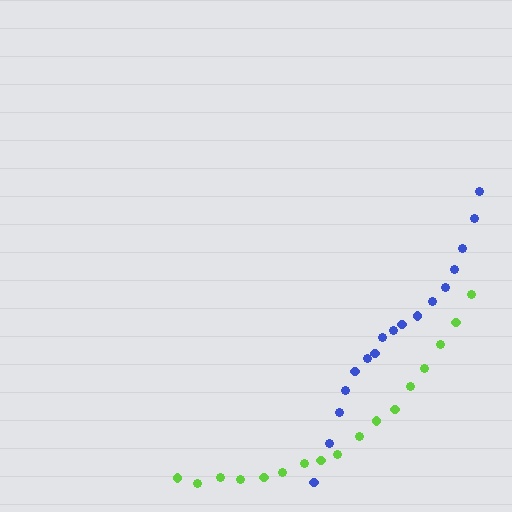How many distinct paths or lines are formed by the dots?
There are 2 distinct paths.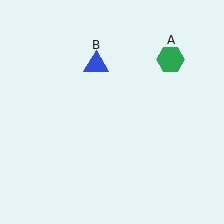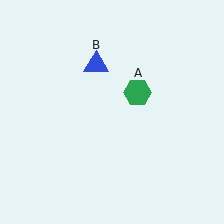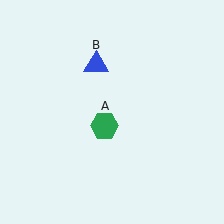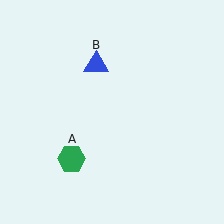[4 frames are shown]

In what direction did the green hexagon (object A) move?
The green hexagon (object A) moved down and to the left.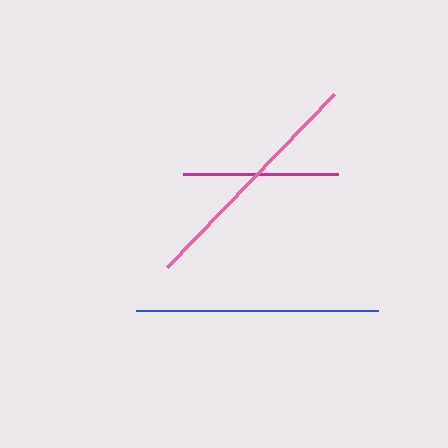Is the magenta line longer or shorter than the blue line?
The blue line is longer than the magenta line.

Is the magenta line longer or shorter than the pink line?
The pink line is longer than the magenta line.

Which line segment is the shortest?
The magenta line is the shortest at approximately 155 pixels.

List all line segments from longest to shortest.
From longest to shortest: blue, pink, magenta.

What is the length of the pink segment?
The pink segment is approximately 241 pixels long.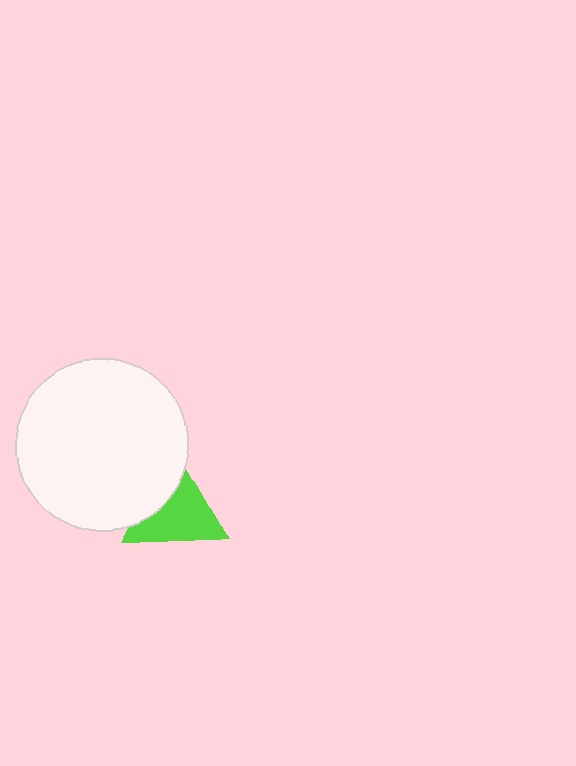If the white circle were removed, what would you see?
You would see the complete lime triangle.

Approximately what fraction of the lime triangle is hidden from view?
Roughly 31% of the lime triangle is hidden behind the white circle.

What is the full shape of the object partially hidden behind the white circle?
The partially hidden object is a lime triangle.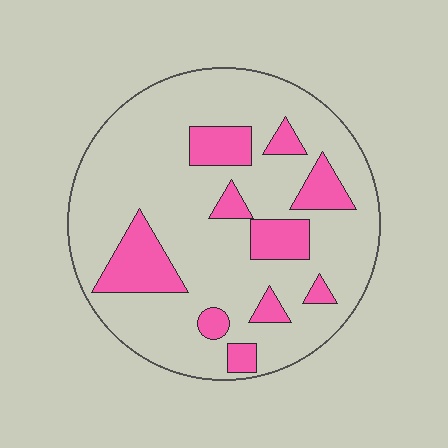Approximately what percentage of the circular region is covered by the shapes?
Approximately 20%.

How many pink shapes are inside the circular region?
10.